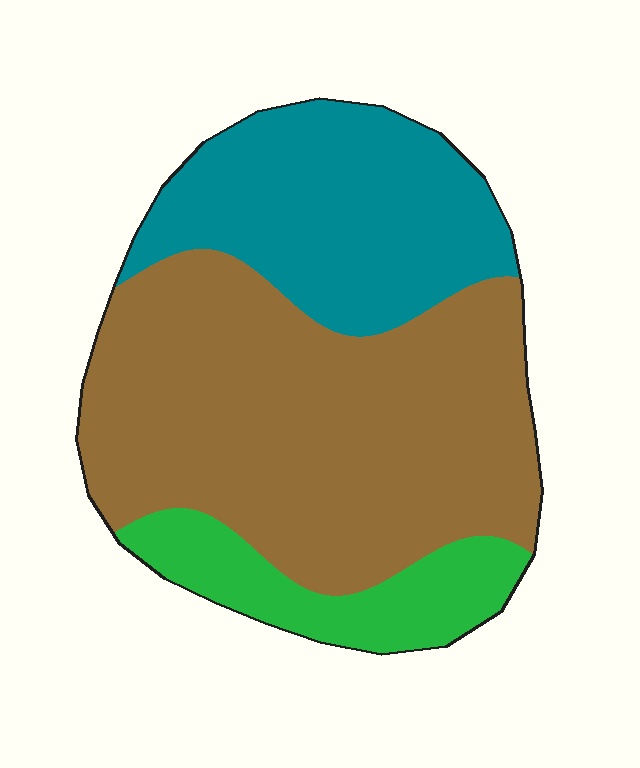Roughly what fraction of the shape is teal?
Teal covers about 30% of the shape.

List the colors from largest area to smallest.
From largest to smallest: brown, teal, green.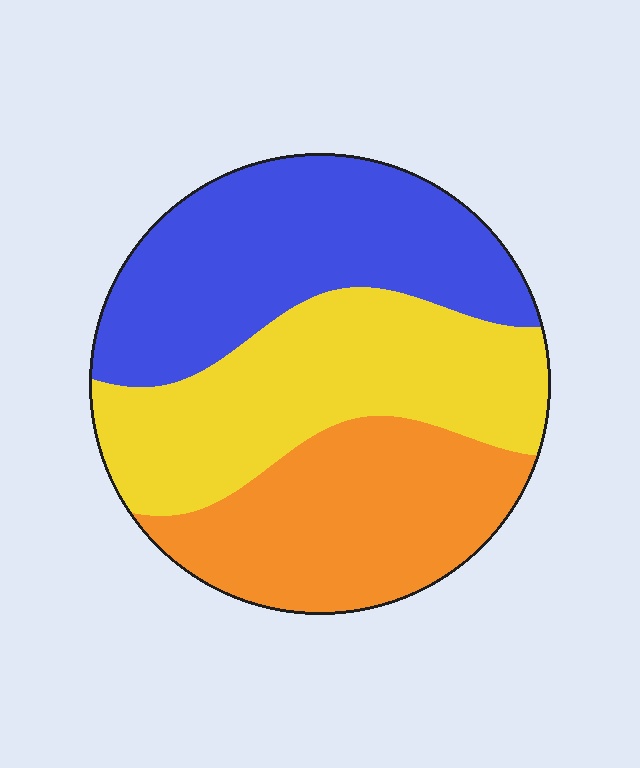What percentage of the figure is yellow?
Yellow covers about 35% of the figure.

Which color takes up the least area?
Orange, at roughly 30%.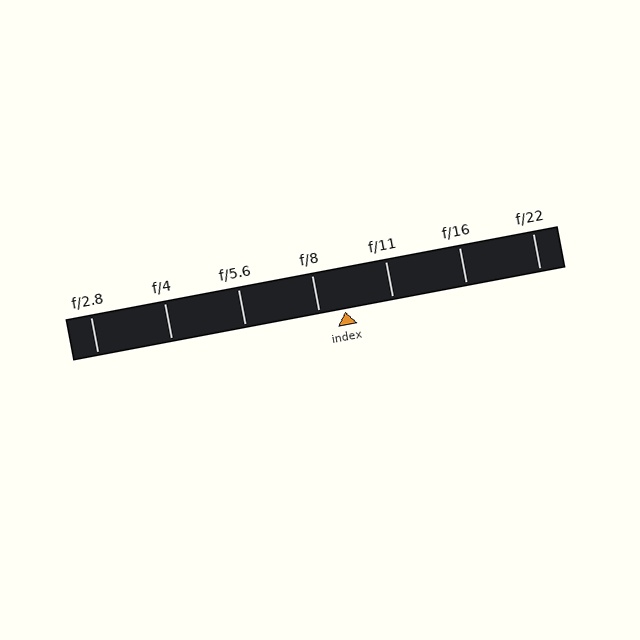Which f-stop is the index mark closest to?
The index mark is closest to f/8.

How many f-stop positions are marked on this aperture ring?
There are 7 f-stop positions marked.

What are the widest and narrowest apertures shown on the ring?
The widest aperture shown is f/2.8 and the narrowest is f/22.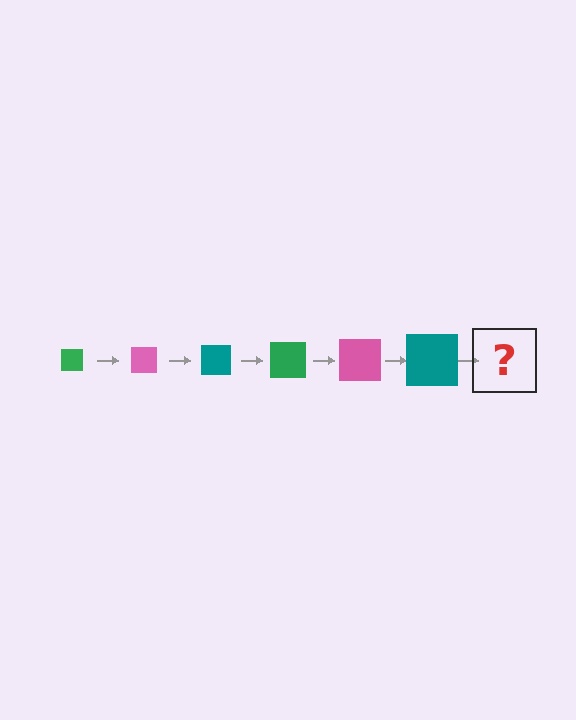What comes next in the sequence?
The next element should be a green square, larger than the previous one.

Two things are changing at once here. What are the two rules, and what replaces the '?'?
The two rules are that the square grows larger each step and the color cycles through green, pink, and teal. The '?' should be a green square, larger than the previous one.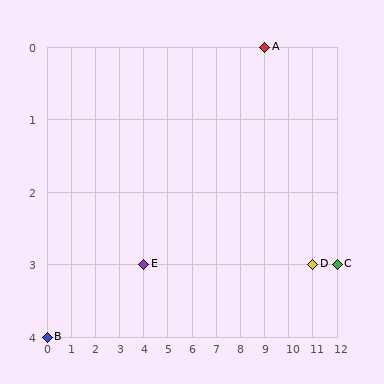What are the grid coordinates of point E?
Point E is at grid coordinates (4, 3).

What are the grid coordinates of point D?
Point D is at grid coordinates (11, 3).